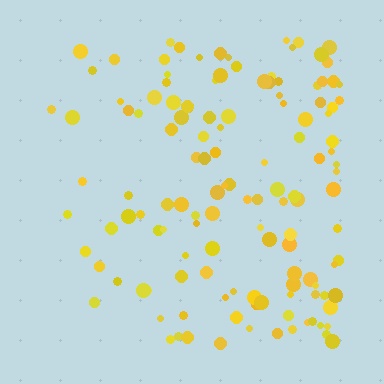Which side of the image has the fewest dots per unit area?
The left.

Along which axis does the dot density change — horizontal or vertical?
Horizontal.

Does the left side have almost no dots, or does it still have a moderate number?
Still a moderate number, just noticeably fewer than the right.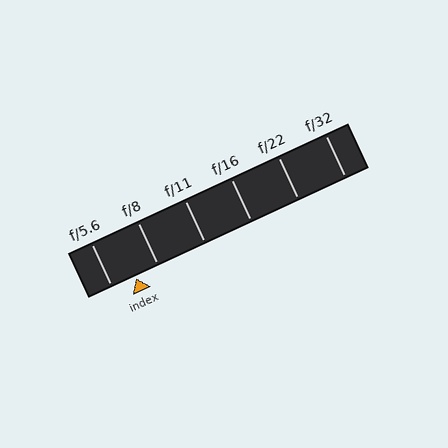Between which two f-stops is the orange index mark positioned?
The index mark is between f/5.6 and f/8.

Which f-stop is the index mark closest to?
The index mark is closest to f/8.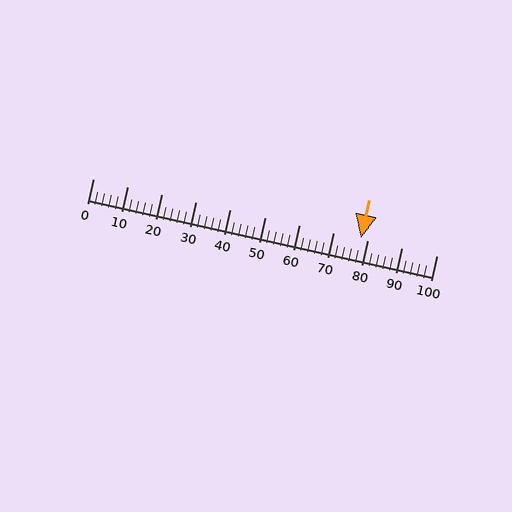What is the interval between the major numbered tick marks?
The major tick marks are spaced 10 units apart.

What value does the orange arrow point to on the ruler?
The orange arrow points to approximately 78.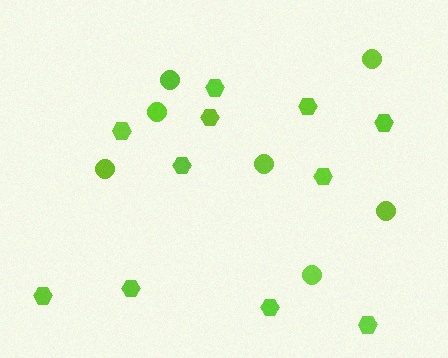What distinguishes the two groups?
There are 2 groups: one group of hexagons (11) and one group of circles (7).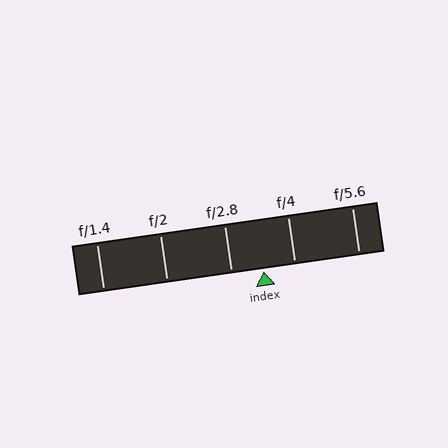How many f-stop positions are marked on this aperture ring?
There are 5 f-stop positions marked.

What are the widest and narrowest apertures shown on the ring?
The widest aperture shown is f/1.4 and the narrowest is f/5.6.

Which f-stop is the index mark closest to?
The index mark is closest to f/4.